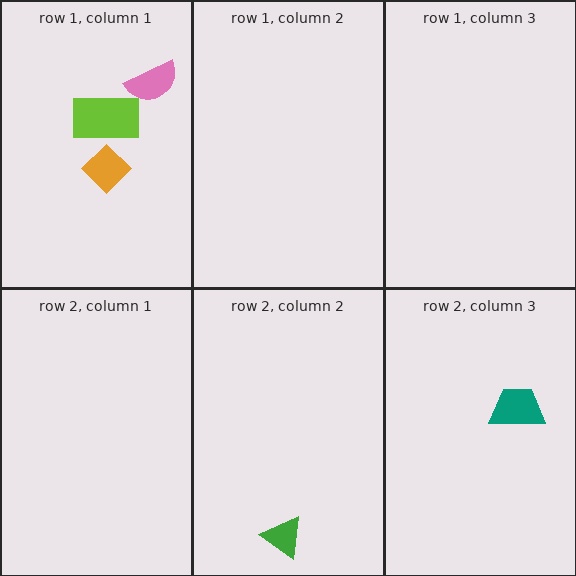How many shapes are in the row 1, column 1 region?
3.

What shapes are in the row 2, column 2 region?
The green triangle.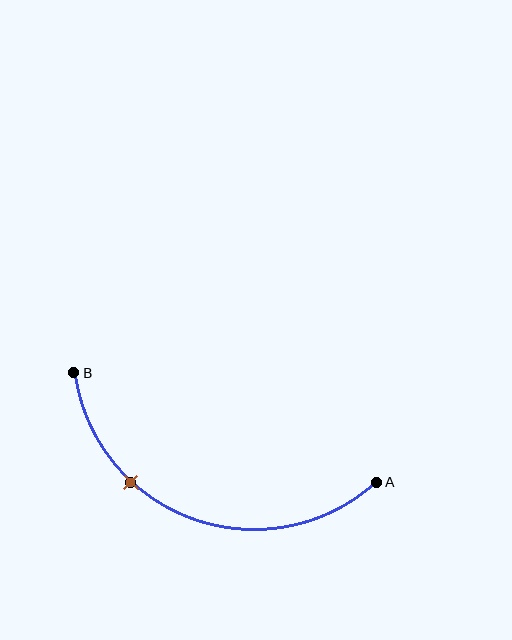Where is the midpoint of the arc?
The arc midpoint is the point on the curve farthest from the straight line joining A and B. It sits below that line.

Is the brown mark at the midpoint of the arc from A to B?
No. The brown mark lies on the arc but is closer to endpoint B. The arc midpoint would be at the point on the curve equidistant along the arc from both A and B.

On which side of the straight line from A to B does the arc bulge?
The arc bulges below the straight line connecting A and B.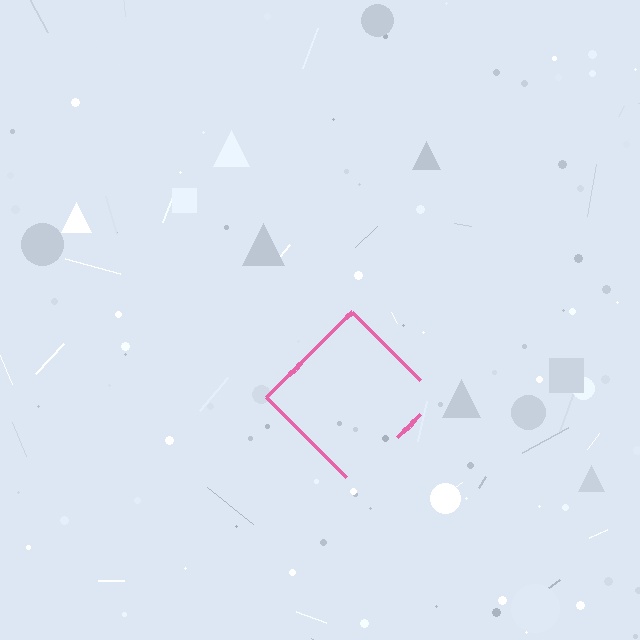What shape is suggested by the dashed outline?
The dashed outline suggests a diamond.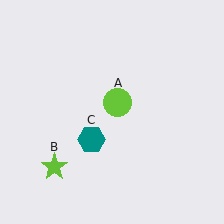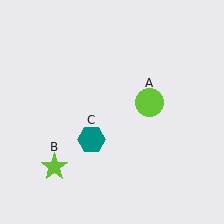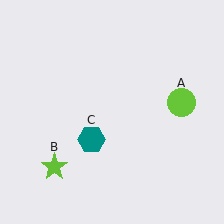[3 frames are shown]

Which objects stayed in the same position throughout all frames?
Lime star (object B) and teal hexagon (object C) remained stationary.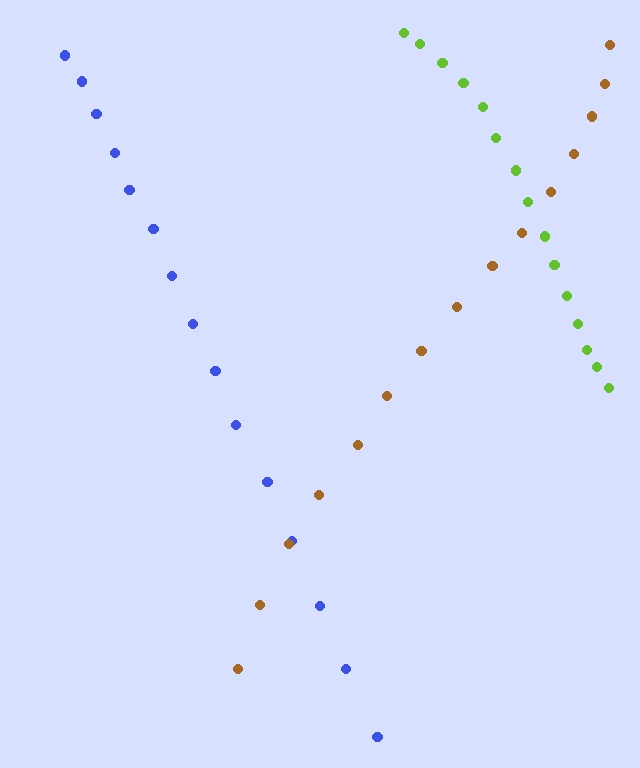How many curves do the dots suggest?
There are 3 distinct paths.